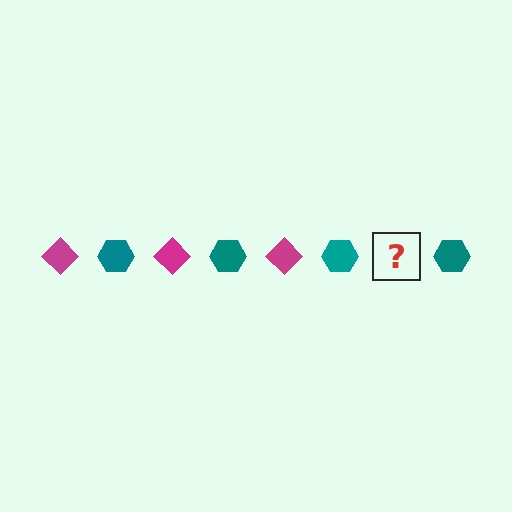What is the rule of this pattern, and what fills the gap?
The rule is that the pattern alternates between magenta diamond and teal hexagon. The gap should be filled with a magenta diamond.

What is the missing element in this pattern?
The missing element is a magenta diamond.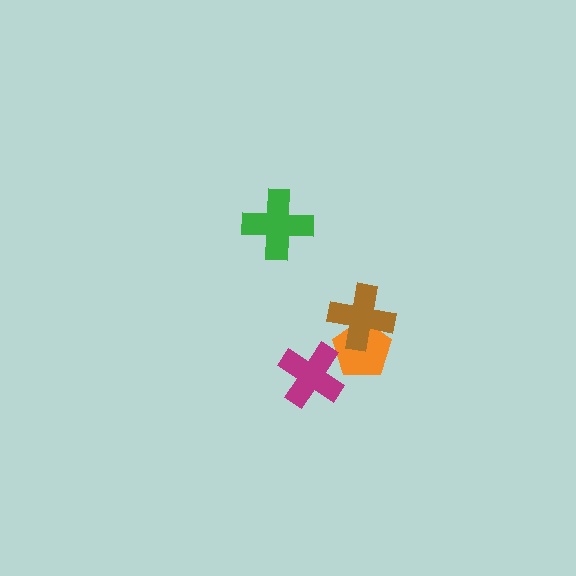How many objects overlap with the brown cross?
1 object overlaps with the brown cross.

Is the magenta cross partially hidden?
No, no other shape covers it.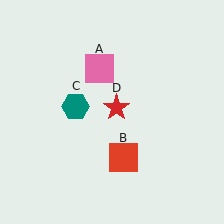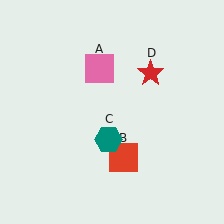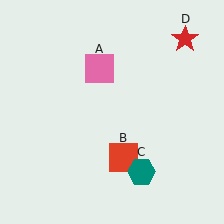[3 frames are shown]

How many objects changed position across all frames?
2 objects changed position: teal hexagon (object C), red star (object D).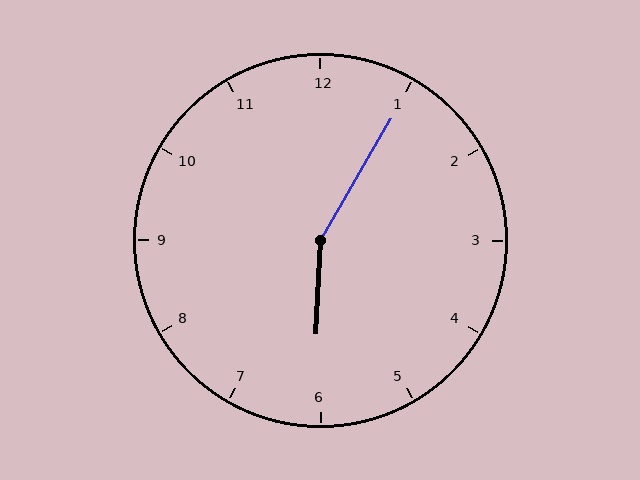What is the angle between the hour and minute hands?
Approximately 152 degrees.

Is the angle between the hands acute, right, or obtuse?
It is obtuse.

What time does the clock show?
6:05.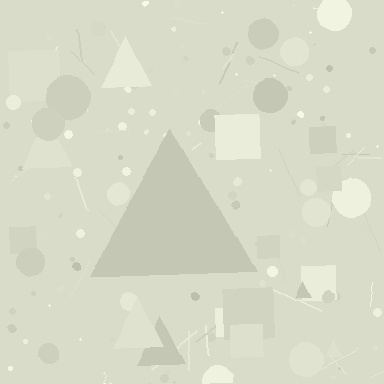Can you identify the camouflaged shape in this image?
The camouflaged shape is a triangle.